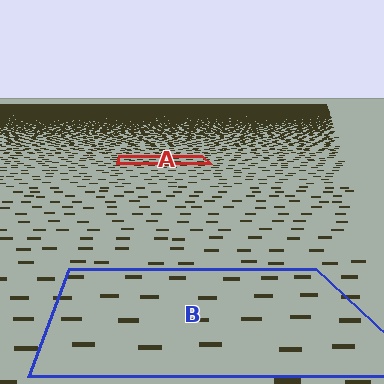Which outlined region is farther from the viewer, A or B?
Region A is farther from the viewer — the texture elements inside it appear smaller and more densely packed.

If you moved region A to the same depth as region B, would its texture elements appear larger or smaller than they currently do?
They would appear larger. At a closer depth, the same texture elements are projected at a bigger on-screen size.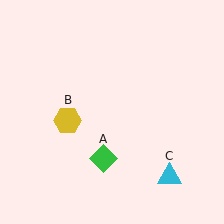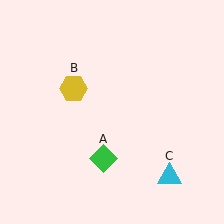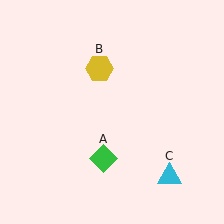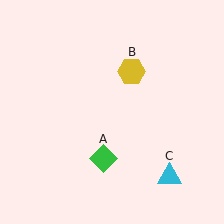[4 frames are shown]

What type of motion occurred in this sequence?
The yellow hexagon (object B) rotated clockwise around the center of the scene.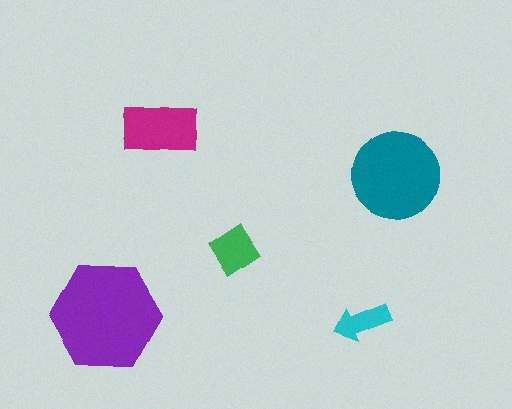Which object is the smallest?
The cyan arrow.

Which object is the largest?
The purple hexagon.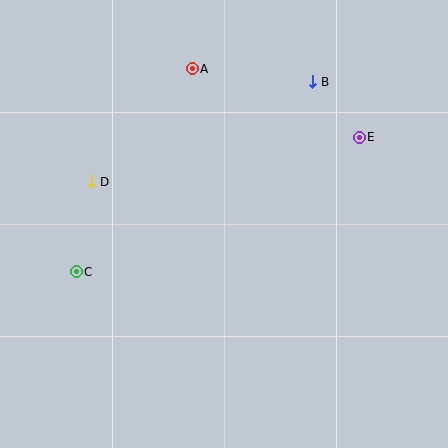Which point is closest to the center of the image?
Point D at (92, 182) is closest to the center.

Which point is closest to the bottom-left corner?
Point C is closest to the bottom-left corner.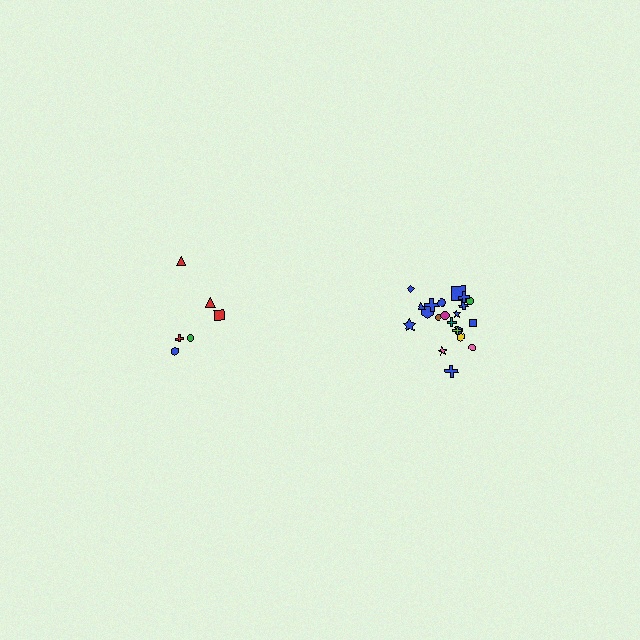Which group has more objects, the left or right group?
The right group.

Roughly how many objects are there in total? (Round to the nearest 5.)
Roughly 30 objects in total.